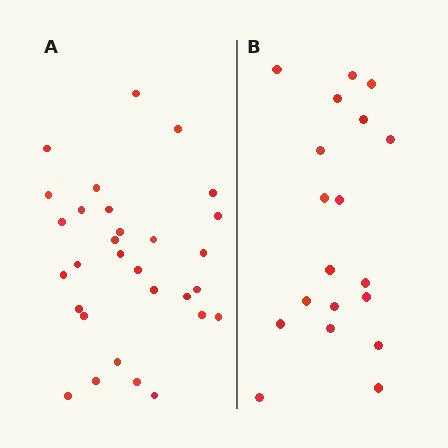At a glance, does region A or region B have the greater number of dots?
Region A (the left region) has more dots.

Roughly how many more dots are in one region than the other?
Region A has roughly 12 or so more dots than region B.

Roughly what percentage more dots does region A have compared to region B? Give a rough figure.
About 60% more.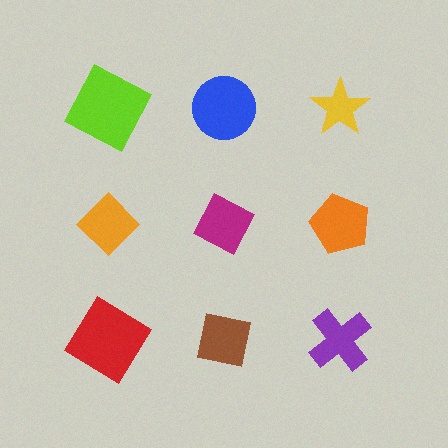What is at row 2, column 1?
An orange diamond.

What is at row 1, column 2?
A blue circle.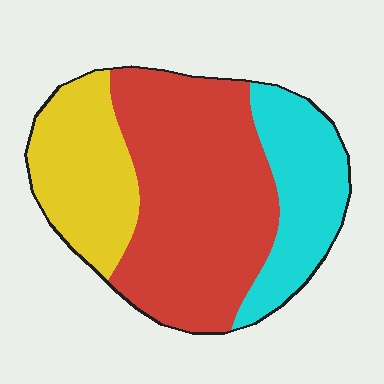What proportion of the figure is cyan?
Cyan covers 23% of the figure.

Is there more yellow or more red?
Red.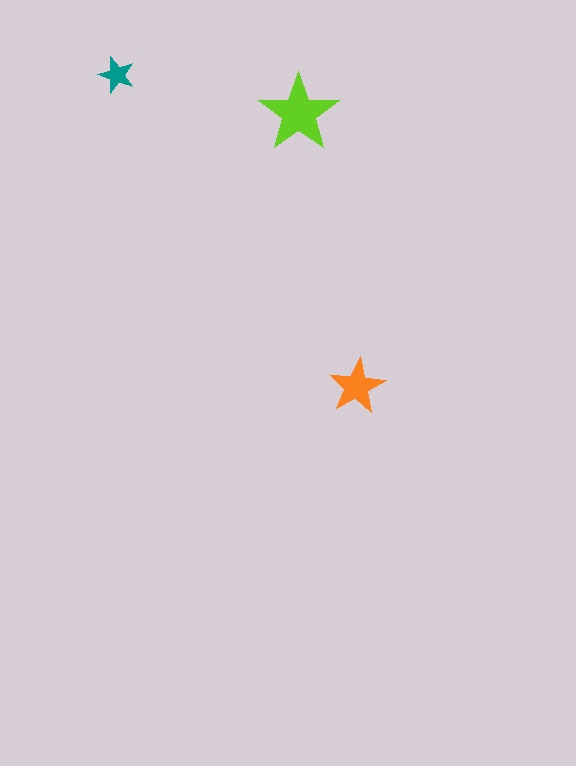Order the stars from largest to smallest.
the lime one, the orange one, the teal one.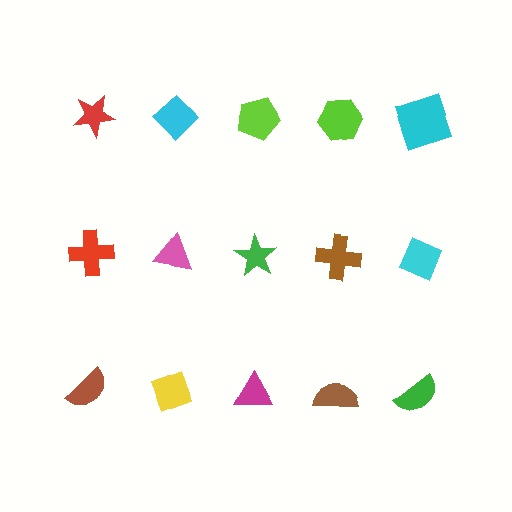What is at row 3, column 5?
A green semicircle.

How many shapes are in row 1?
5 shapes.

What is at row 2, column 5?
A cyan diamond.